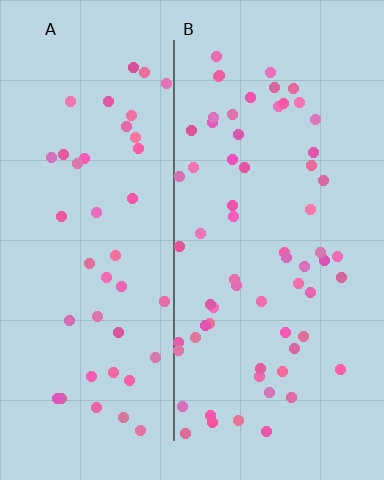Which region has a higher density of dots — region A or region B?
B (the right).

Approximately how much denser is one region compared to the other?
Approximately 1.5× — region B over region A.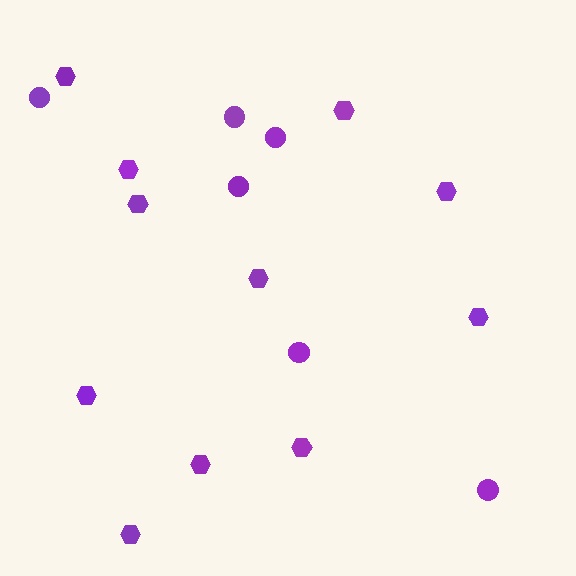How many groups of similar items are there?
There are 2 groups: one group of circles (6) and one group of hexagons (11).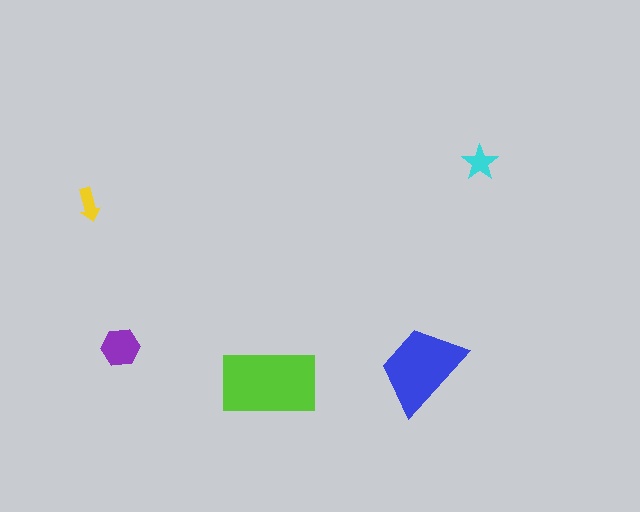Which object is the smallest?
The yellow arrow.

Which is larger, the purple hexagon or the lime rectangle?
The lime rectangle.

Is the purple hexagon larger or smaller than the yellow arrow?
Larger.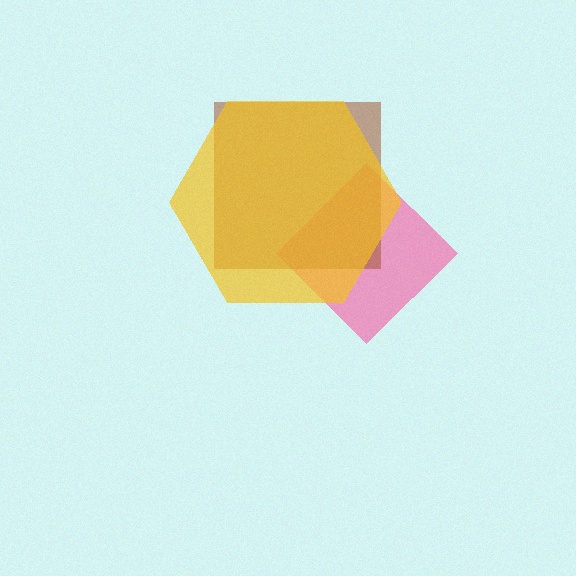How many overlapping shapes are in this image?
There are 3 overlapping shapes in the image.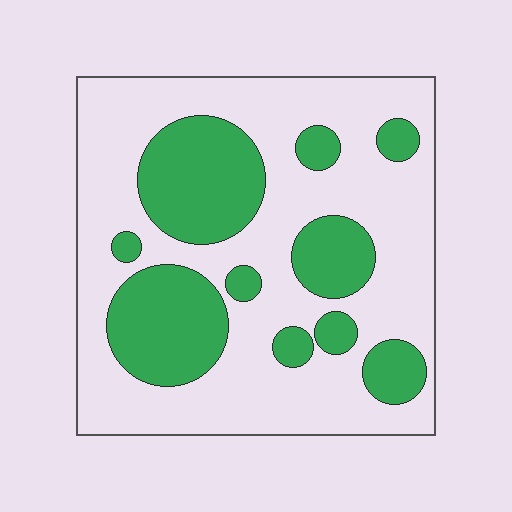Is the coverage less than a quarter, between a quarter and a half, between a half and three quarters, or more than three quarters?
Between a quarter and a half.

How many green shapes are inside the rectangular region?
10.